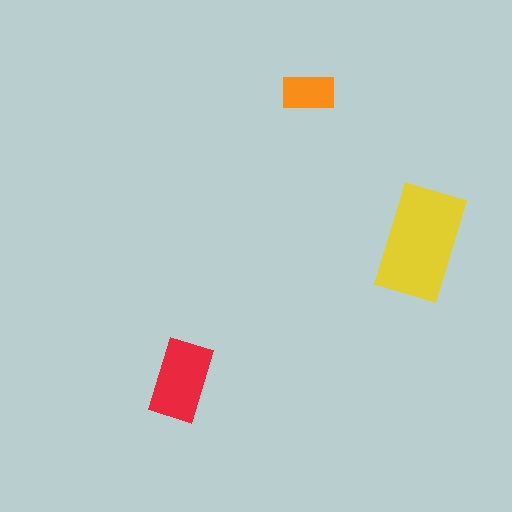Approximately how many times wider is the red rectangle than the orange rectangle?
About 1.5 times wider.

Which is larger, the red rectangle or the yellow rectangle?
The yellow one.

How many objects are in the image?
There are 3 objects in the image.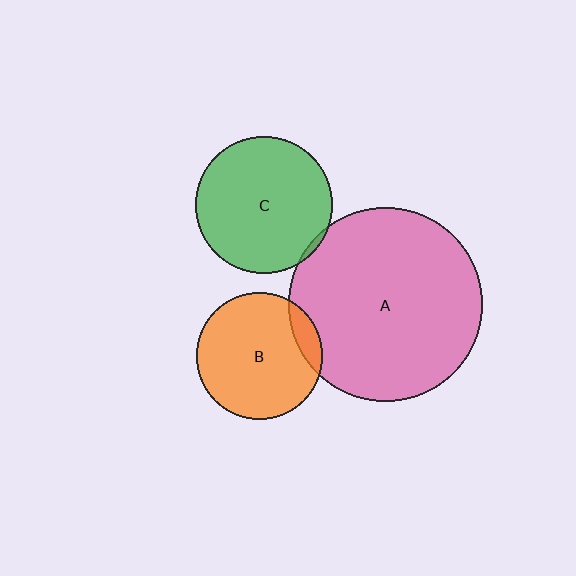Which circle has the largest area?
Circle A (pink).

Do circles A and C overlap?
Yes.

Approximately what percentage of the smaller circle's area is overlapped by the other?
Approximately 5%.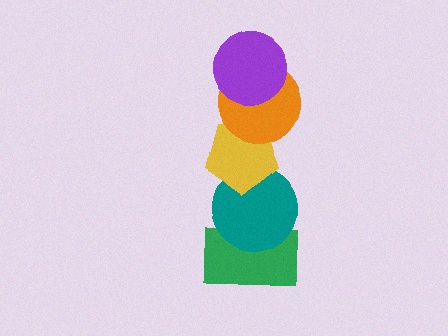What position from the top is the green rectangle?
The green rectangle is 5th from the top.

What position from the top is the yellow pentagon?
The yellow pentagon is 3rd from the top.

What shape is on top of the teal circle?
The yellow pentagon is on top of the teal circle.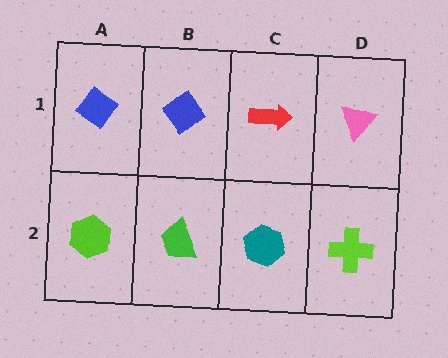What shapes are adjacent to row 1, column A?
A lime hexagon (row 2, column A), a blue diamond (row 1, column B).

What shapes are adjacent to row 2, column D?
A pink triangle (row 1, column D), a teal hexagon (row 2, column C).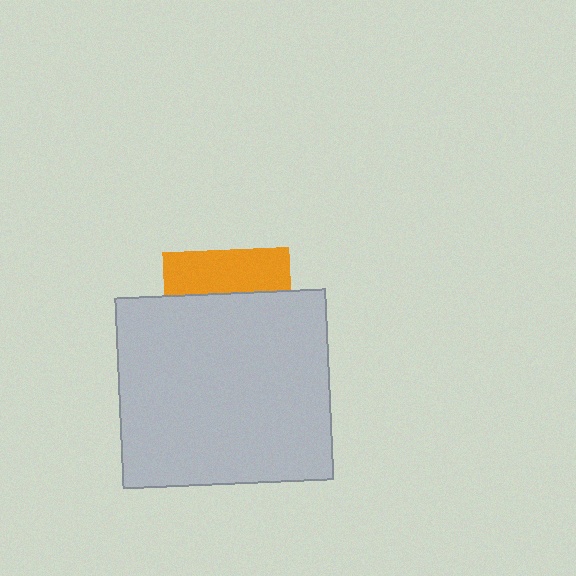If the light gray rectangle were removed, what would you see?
You would see the complete orange square.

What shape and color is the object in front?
The object in front is a light gray rectangle.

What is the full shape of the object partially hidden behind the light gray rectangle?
The partially hidden object is an orange square.